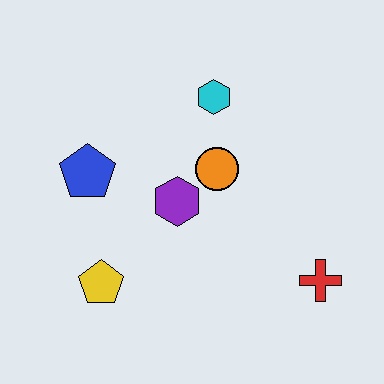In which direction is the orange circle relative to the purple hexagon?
The orange circle is to the right of the purple hexagon.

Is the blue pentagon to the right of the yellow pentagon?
No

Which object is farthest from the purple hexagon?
The red cross is farthest from the purple hexagon.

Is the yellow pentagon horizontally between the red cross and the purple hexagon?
No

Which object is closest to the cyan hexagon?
The orange circle is closest to the cyan hexagon.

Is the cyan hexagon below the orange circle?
No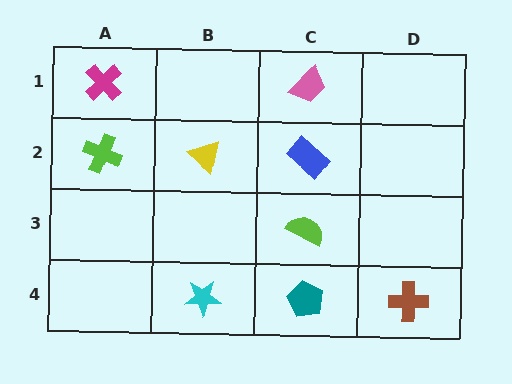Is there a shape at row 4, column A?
No, that cell is empty.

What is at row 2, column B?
A yellow triangle.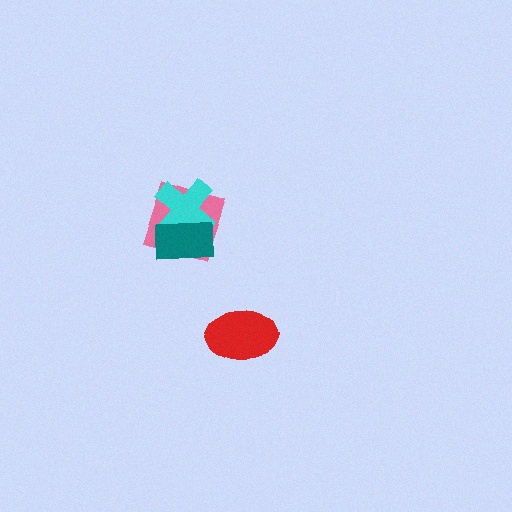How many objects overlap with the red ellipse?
0 objects overlap with the red ellipse.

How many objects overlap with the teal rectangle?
2 objects overlap with the teal rectangle.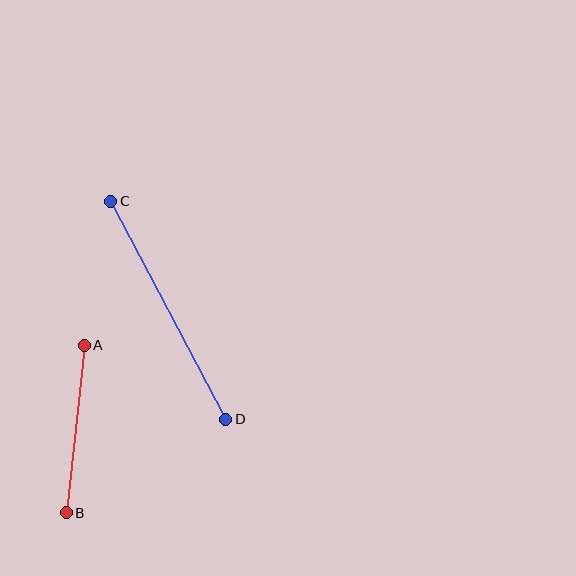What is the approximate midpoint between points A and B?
The midpoint is at approximately (75, 429) pixels.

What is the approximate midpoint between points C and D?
The midpoint is at approximately (168, 310) pixels.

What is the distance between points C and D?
The distance is approximately 247 pixels.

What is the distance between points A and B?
The distance is approximately 168 pixels.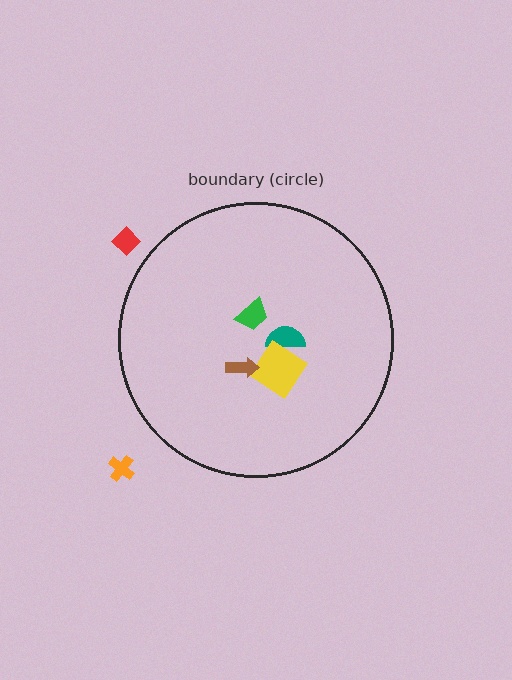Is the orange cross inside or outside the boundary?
Outside.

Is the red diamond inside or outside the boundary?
Outside.